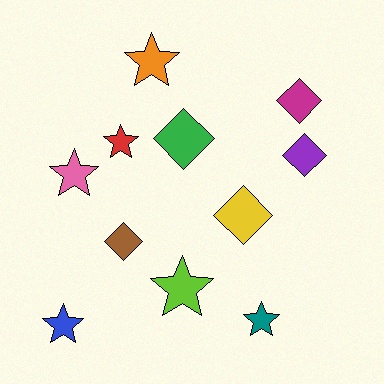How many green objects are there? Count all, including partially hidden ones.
There is 1 green object.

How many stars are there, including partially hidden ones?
There are 6 stars.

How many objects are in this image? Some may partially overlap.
There are 11 objects.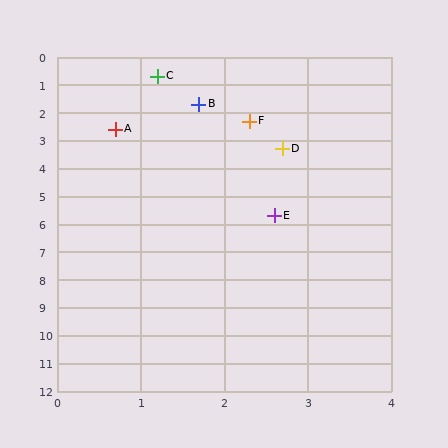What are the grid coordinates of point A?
Point A is at approximately (0.7, 2.6).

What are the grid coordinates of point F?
Point F is at approximately (2.3, 2.3).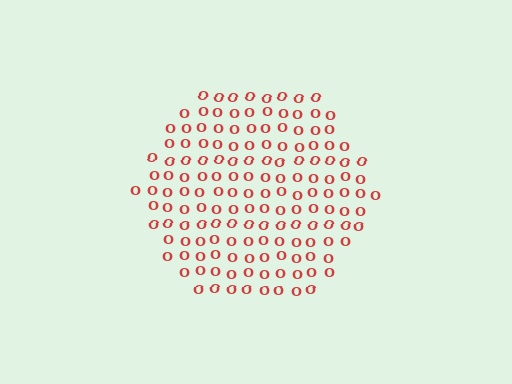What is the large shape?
The large shape is a hexagon.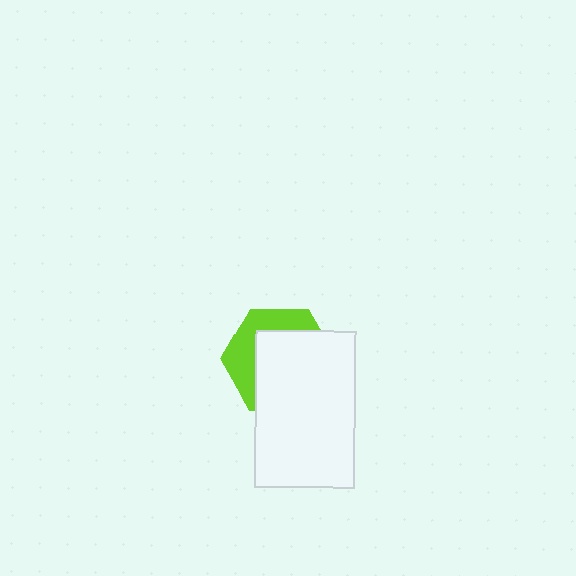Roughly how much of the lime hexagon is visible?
A small part of it is visible (roughly 36%).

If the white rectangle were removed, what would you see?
You would see the complete lime hexagon.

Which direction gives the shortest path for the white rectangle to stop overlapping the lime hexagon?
Moving toward the lower-right gives the shortest separation.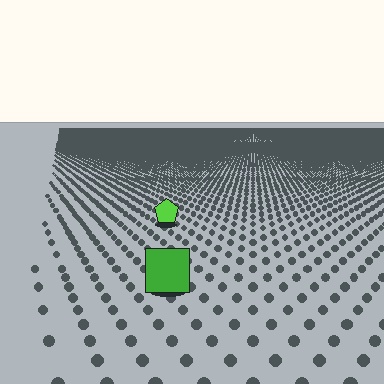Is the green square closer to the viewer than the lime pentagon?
Yes. The green square is closer — you can tell from the texture gradient: the ground texture is coarser near it.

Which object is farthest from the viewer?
The lime pentagon is farthest from the viewer. It appears smaller and the ground texture around it is denser.